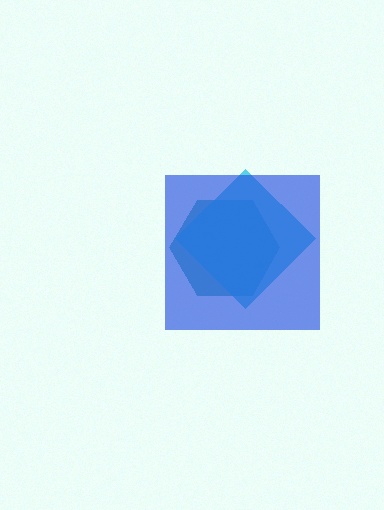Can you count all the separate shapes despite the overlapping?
Yes, there are 3 separate shapes.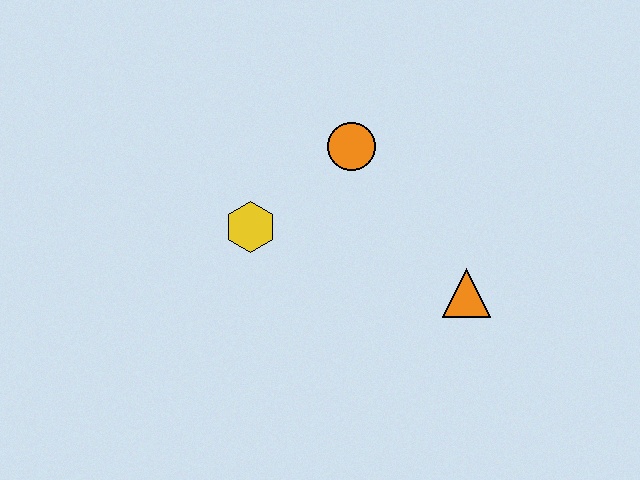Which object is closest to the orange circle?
The yellow hexagon is closest to the orange circle.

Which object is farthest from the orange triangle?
The yellow hexagon is farthest from the orange triangle.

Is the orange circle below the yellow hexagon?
No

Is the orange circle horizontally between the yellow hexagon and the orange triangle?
Yes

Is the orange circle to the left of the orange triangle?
Yes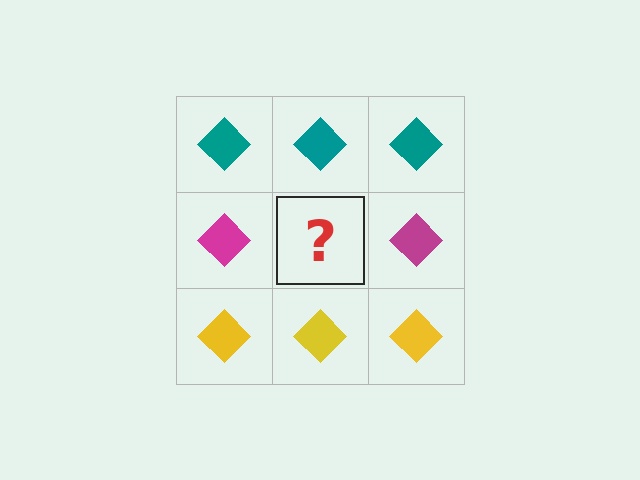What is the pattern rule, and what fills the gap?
The rule is that each row has a consistent color. The gap should be filled with a magenta diamond.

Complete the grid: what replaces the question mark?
The question mark should be replaced with a magenta diamond.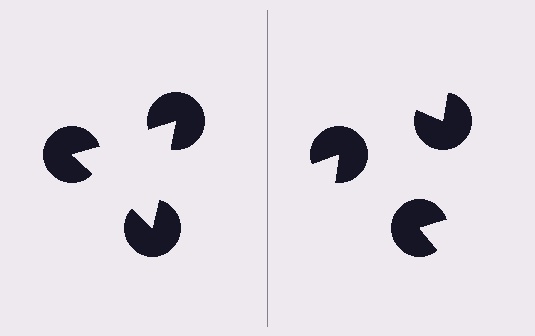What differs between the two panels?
The pac-man discs are positioned identically on both sides; only the wedge orientations differ. On the left they align to a triangle; on the right they are misaligned.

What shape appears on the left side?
An illusory triangle.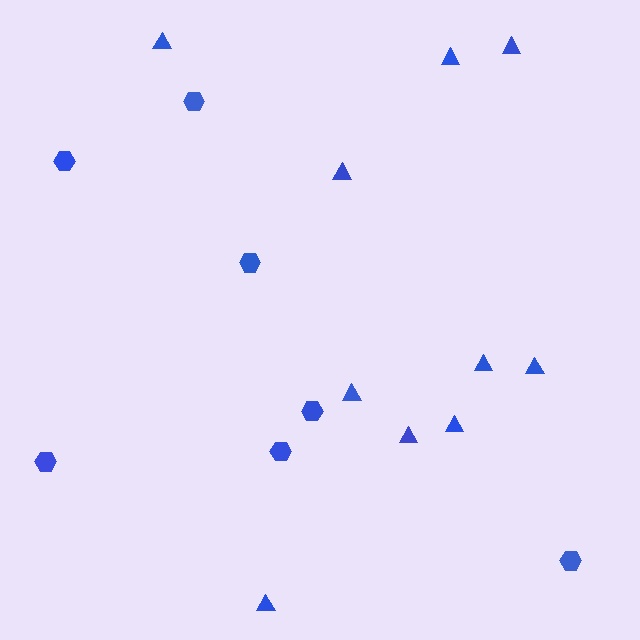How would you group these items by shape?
There are 2 groups: one group of triangles (10) and one group of hexagons (7).